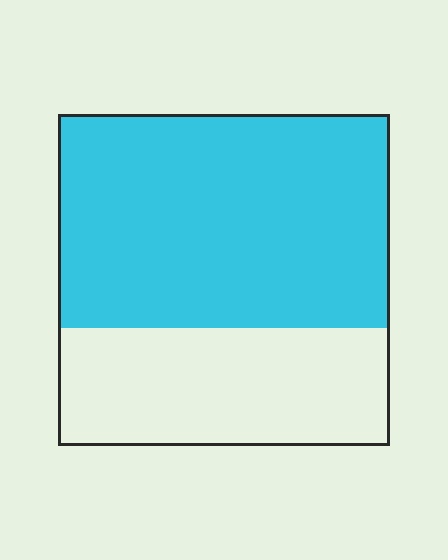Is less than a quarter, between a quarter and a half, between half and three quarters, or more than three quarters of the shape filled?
Between half and three quarters.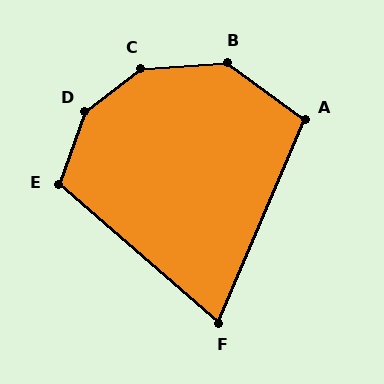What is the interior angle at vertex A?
Approximately 103 degrees (obtuse).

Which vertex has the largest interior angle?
D, at approximately 148 degrees.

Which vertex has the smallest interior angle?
F, at approximately 72 degrees.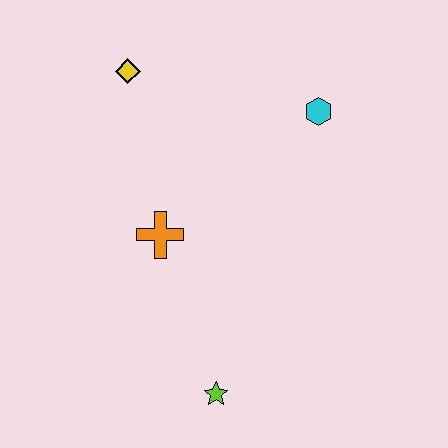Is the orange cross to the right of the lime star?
No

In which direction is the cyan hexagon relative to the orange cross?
The cyan hexagon is to the right of the orange cross.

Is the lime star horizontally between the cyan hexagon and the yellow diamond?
Yes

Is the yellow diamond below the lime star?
No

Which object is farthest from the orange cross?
The cyan hexagon is farthest from the orange cross.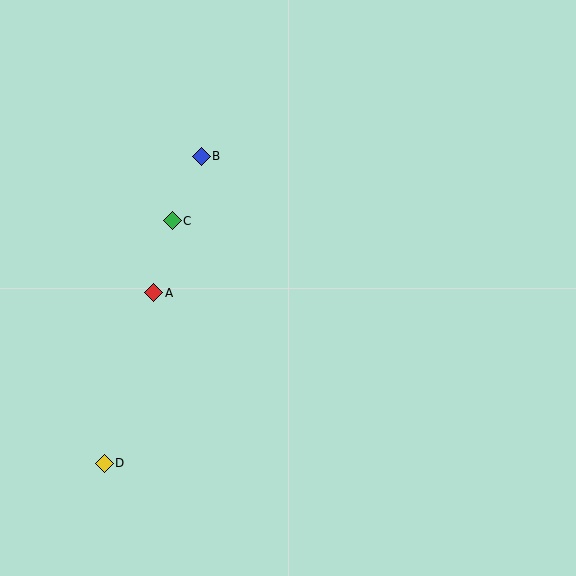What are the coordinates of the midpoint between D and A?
The midpoint between D and A is at (129, 378).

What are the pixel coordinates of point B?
Point B is at (201, 156).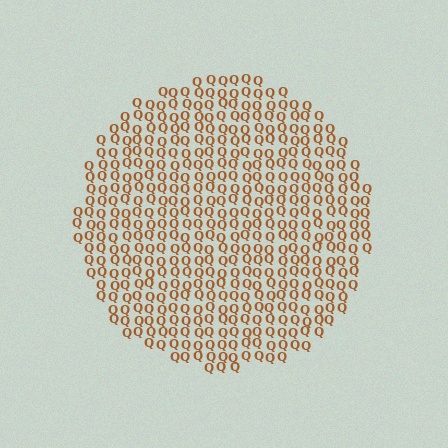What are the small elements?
The small elements are letter Q's.